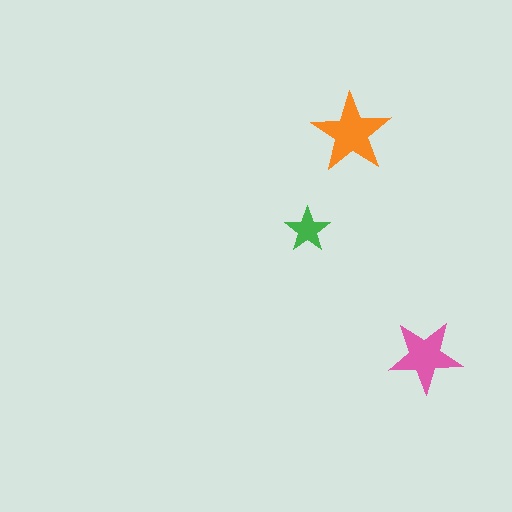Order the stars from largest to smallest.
the orange one, the pink one, the green one.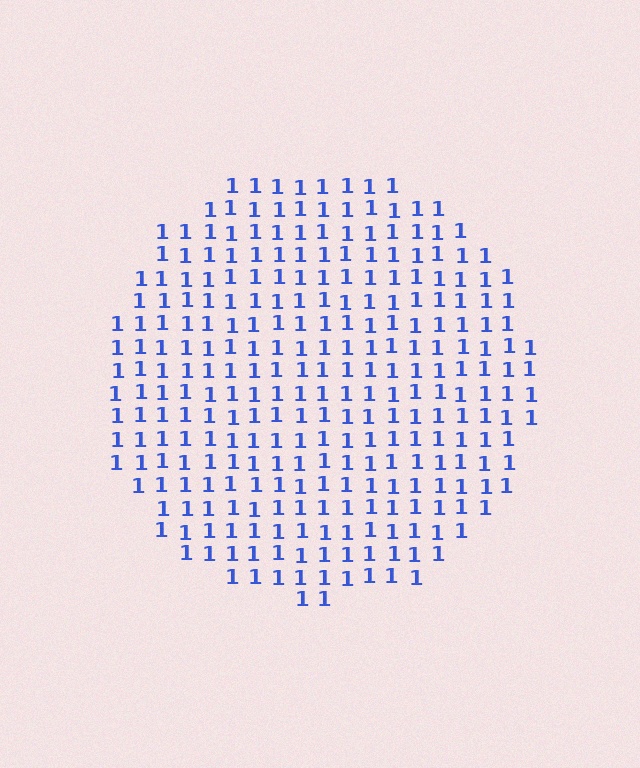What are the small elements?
The small elements are digit 1's.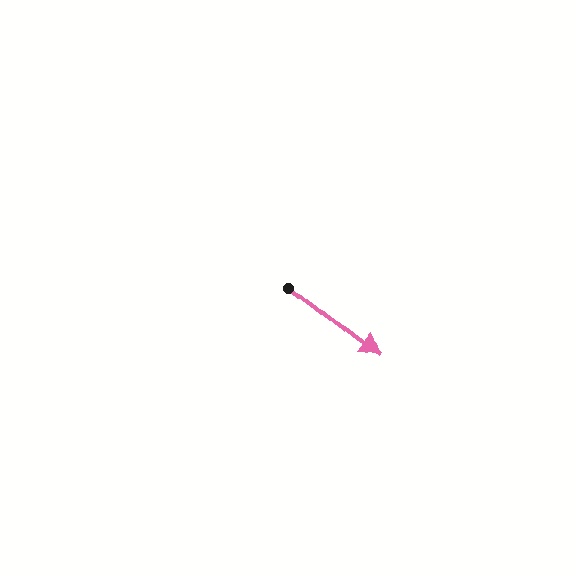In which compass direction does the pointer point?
Southeast.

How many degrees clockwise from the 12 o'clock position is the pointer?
Approximately 128 degrees.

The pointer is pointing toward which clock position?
Roughly 4 o'clock.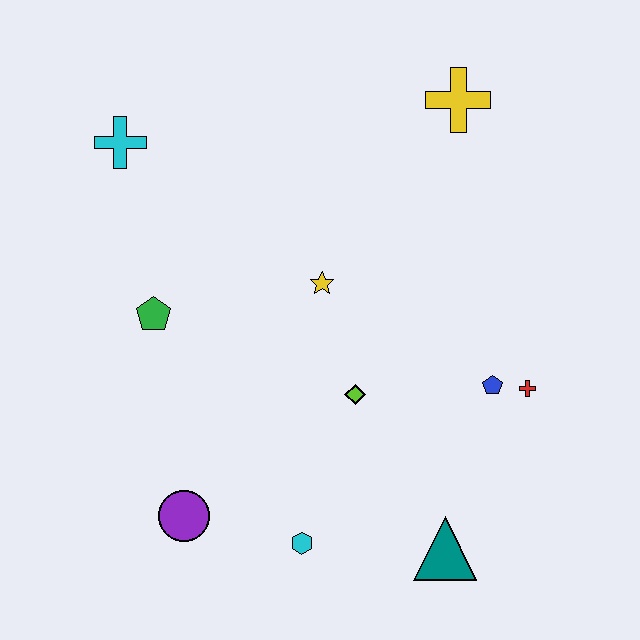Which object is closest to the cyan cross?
The green pentagon is closest to the cyan cross.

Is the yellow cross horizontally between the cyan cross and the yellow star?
No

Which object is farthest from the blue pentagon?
The cyan cross is farthest from the blue pentagon.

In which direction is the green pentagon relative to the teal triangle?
The green pentagon is to the left of the teal triangle.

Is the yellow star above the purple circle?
Yes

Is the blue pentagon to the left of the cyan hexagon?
No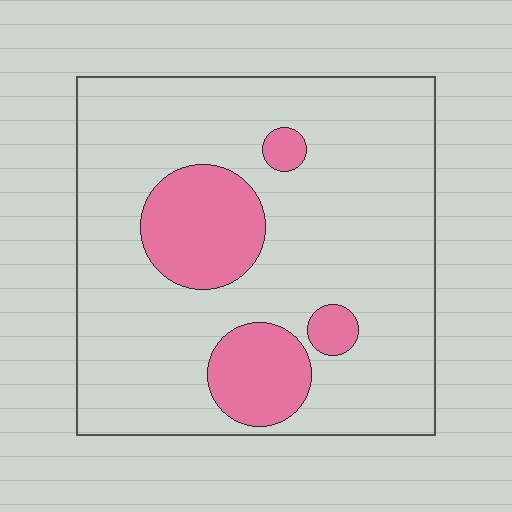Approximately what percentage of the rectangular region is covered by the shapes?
Approximately 20%.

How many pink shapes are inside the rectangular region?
4.